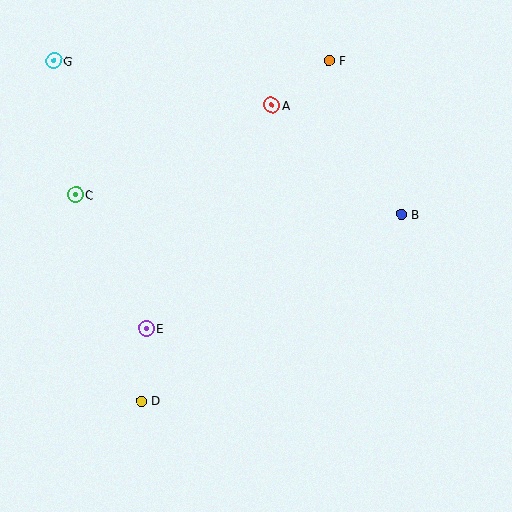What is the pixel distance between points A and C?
The distance between A and C is 215 pixels.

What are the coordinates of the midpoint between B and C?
The midpoint between B and C is at (238, 205).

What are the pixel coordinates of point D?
Point D is at (141, 401).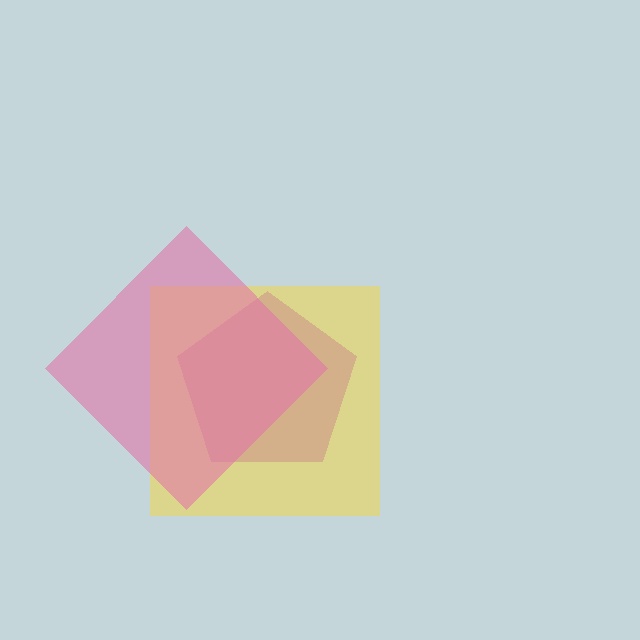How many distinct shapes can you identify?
There are 3 distinct shapes: a purple pentagon, a yellow square, a pink diamond.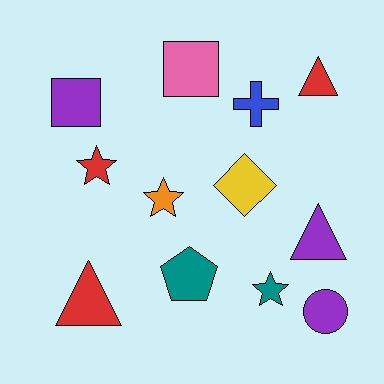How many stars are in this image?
There are 3 stars.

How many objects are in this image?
There are 12 objects.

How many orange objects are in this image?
There is 1 orange object.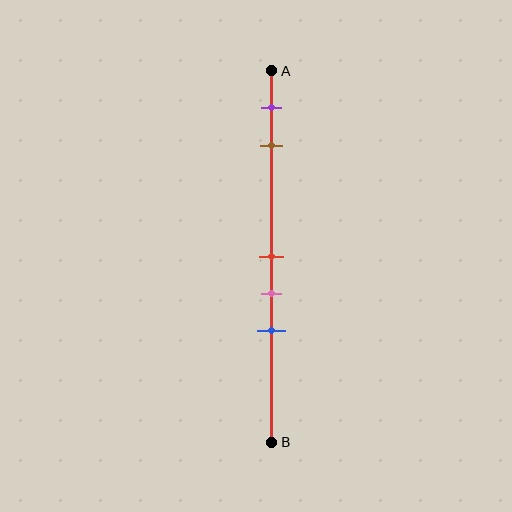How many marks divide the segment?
There are 5 marks dividing the segment.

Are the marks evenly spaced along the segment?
No, the marks are not evenly spaced.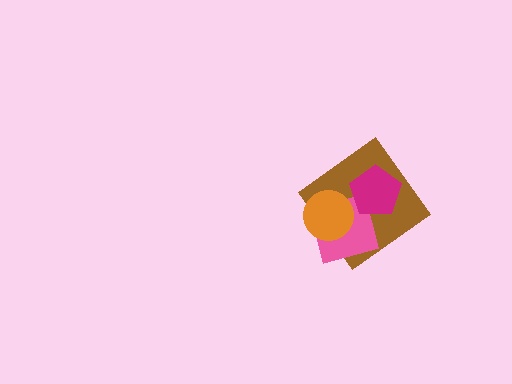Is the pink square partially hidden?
Yes, it is partially covered by another shape.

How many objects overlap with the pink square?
3 objects overlap with the pink square.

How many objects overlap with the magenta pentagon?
2 objects overlap with the magenta pentagon.